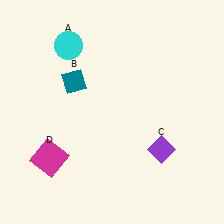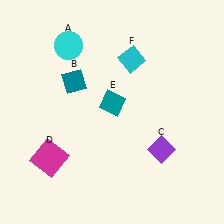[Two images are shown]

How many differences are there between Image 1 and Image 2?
There are 2 differences between the two images.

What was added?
A teal diamond (E), a cyan diamond (F) were added in Image 2.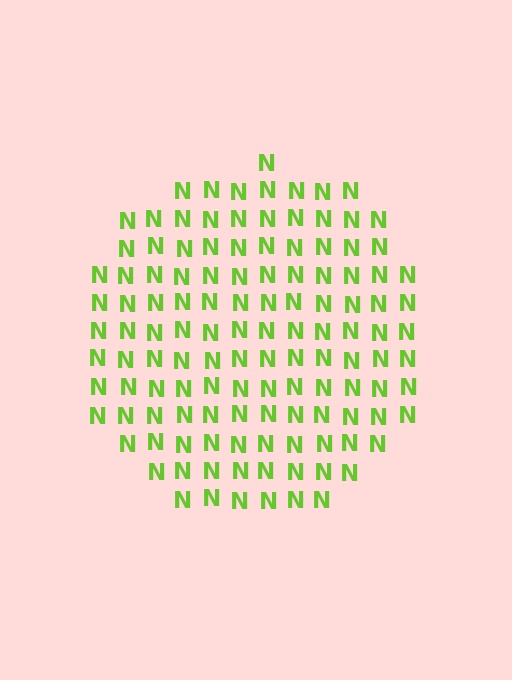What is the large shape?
The large shape is a circle.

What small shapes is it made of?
It is made of small letter N's.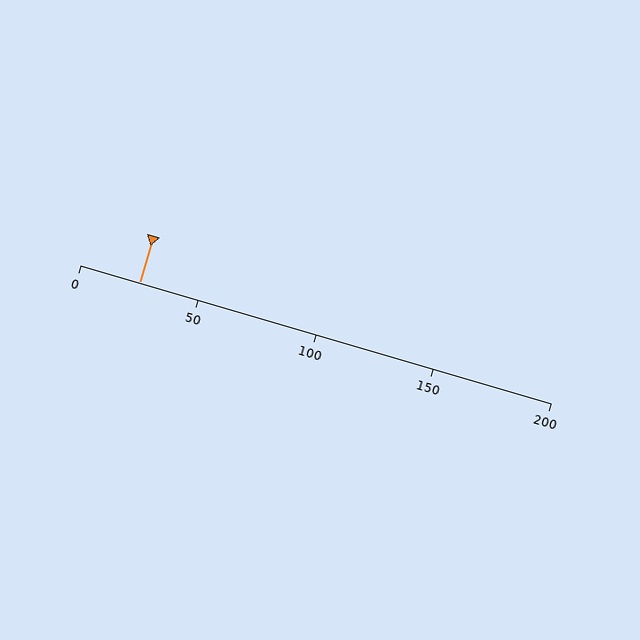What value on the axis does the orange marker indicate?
The marker indicates approximately 25.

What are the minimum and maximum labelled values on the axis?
The axis runs from 0 to 200.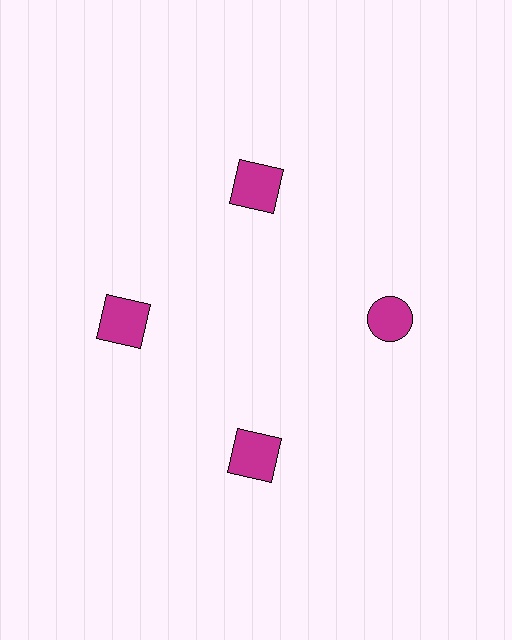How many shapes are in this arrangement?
There are 4 shapes arranged in a ring pattern.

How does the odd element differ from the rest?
It has a different shape: circle instead of square.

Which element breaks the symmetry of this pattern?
The magenta circle at roughly the 3 o'clock position breaks the symmetry. All other shapes are magenta squares.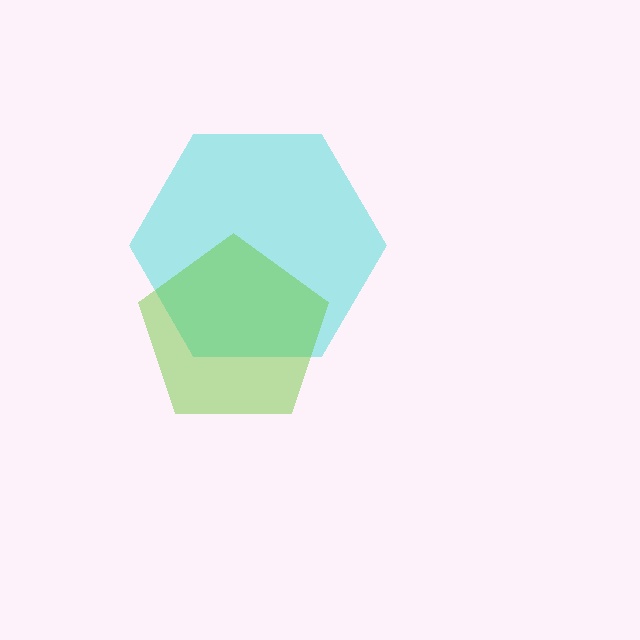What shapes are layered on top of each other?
The layered shapes are: a cyan hexagon, a lime pentagon.